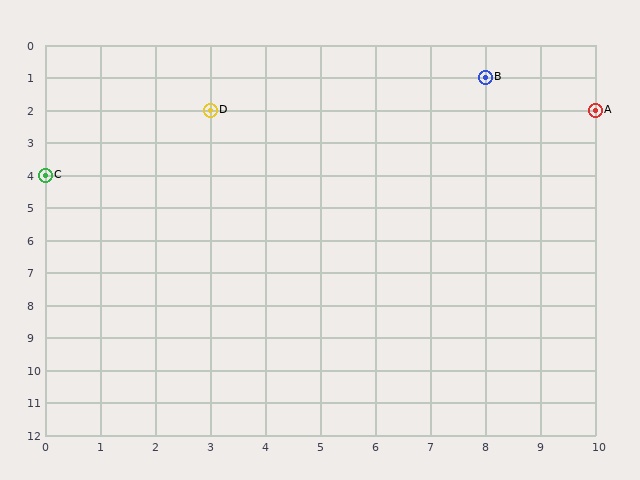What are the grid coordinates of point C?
Point C is at grid coordinates (0, 4).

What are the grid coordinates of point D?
Point D is at grid coordinates (3, 2).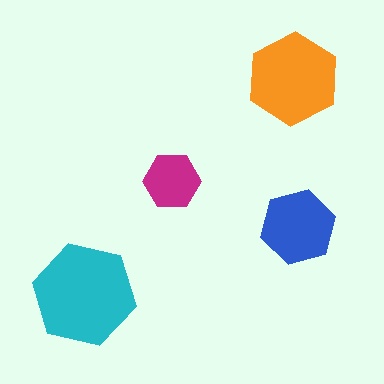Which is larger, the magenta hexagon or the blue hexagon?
The blue one.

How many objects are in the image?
There are 4 objects in the image.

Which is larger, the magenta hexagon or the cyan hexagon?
The cyan one.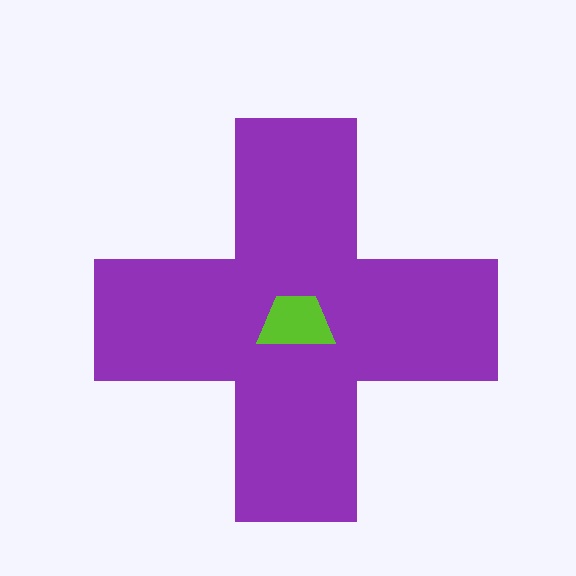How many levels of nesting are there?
2.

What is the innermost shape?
The lime trapezoid.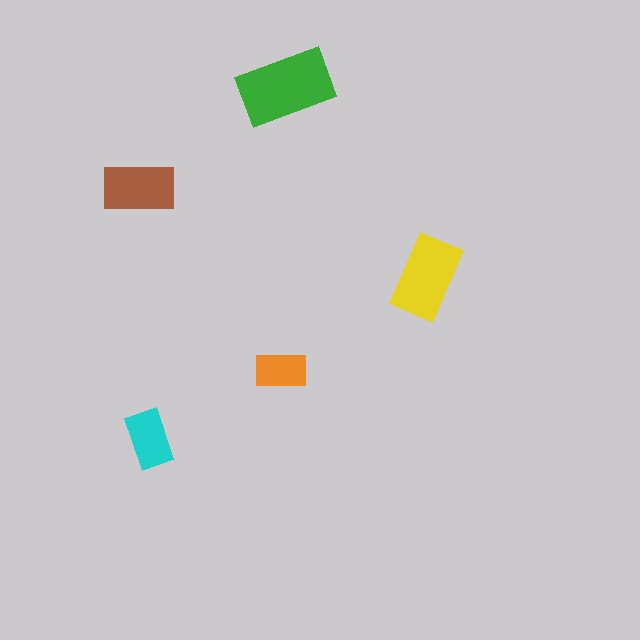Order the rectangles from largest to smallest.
the green one, the yellow one, the brown one, the cyan one, the orange one.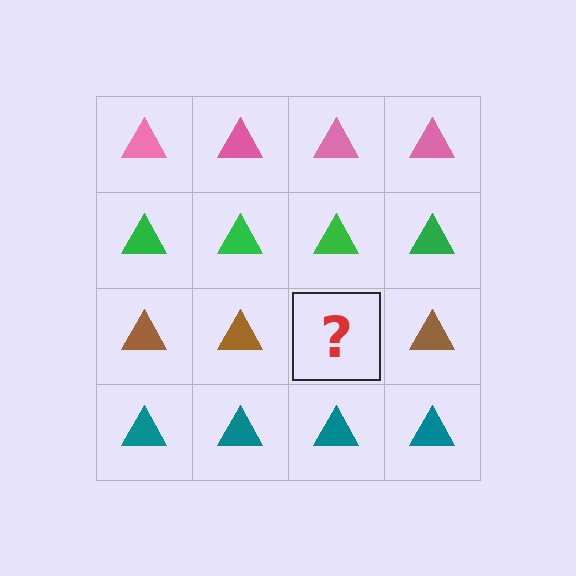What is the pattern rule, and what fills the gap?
The rule is that each row has a consistent color. The gap should be filled with a brown triangle.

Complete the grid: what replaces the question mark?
The question mark should be replaced with a brown triangle.